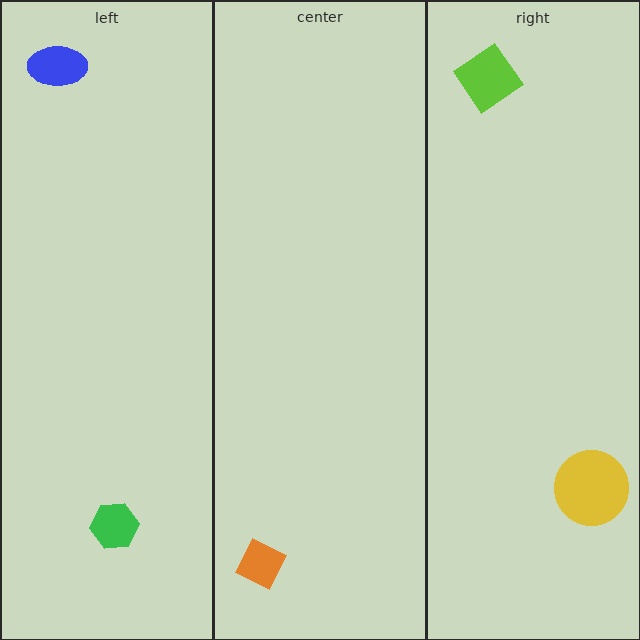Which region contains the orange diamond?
The center region.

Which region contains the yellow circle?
The right region.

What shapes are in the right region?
The lime diamond, the yellow circle.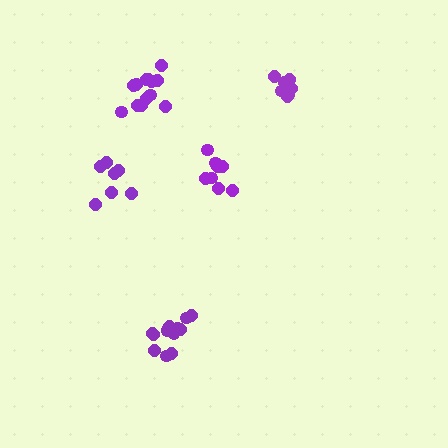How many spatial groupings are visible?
There are 5 spatial groupings.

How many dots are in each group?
Group 1: 7 dots, Group 2: 13 dots, Group 3: 8 dots, Group 4: 12 dots, Group 5: 7 dots (47 total).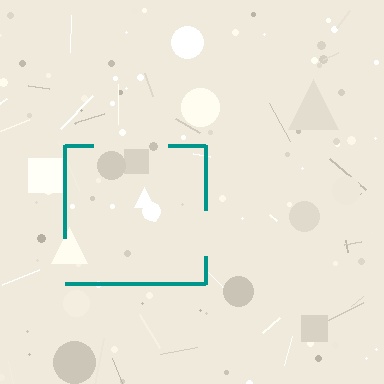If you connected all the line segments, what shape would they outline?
They would outline a square.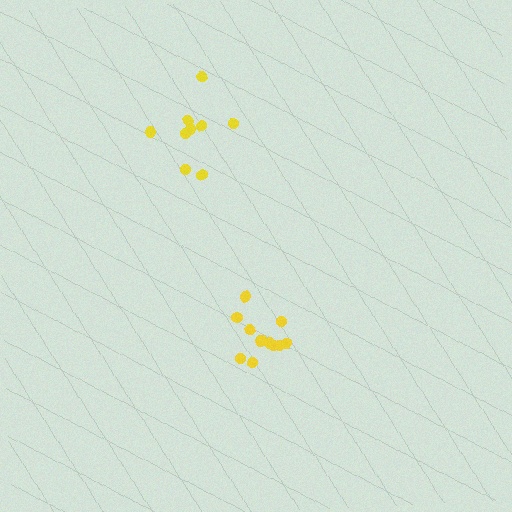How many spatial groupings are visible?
There are 2 spatial groupings.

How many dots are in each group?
Group 1: 9 dots, Group 2: 12 dots (21 total).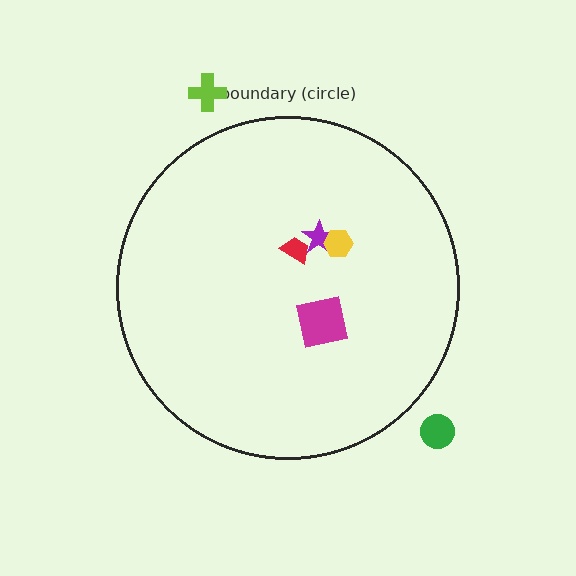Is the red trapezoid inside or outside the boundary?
Inside.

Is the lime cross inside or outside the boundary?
Outside.